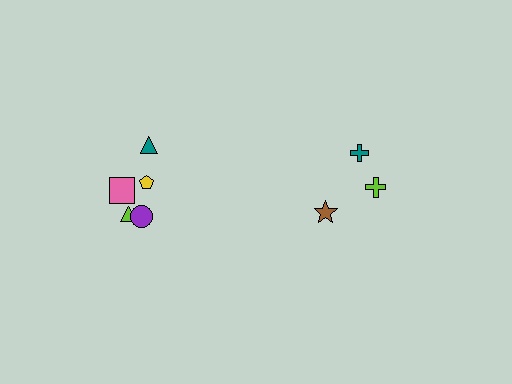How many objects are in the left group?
There are 5 objects.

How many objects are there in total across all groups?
There are 8 objects.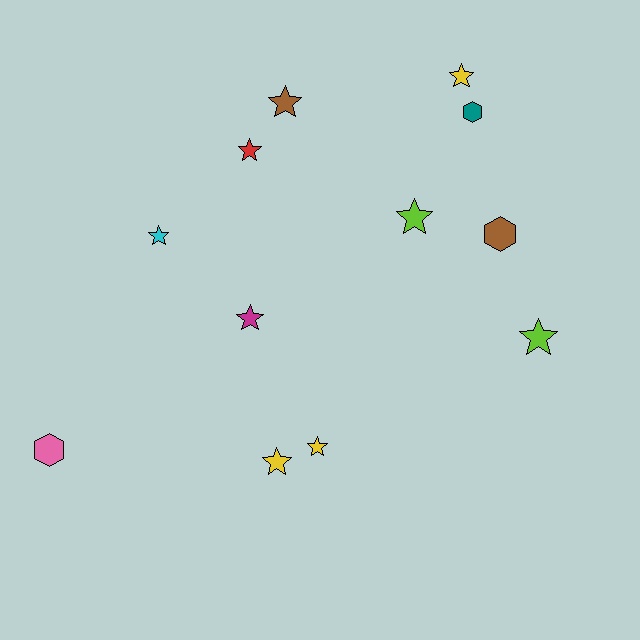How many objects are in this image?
There are 12 objects.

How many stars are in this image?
There are 9 stars.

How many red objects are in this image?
There is 1 red object.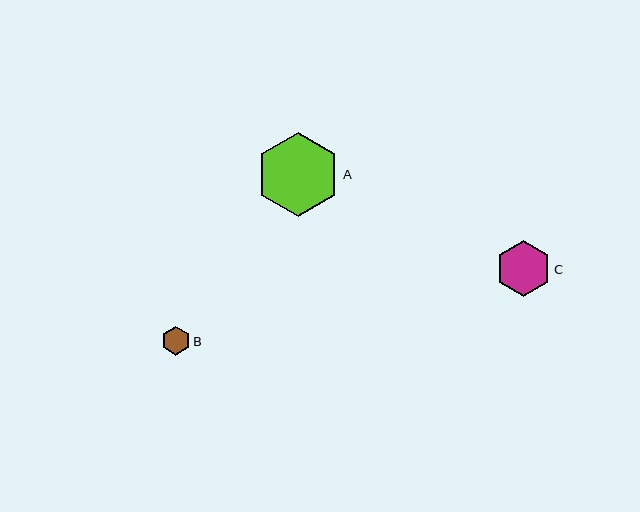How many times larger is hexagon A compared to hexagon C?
Hexagon A is approximately 1.5 times the size of hexagon C.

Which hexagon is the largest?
Hexagon A is the largest with a size of approximately 84 pixels.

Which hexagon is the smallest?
Hexagon B is the smallest with a size of approximately 29 pixels.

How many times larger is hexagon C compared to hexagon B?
Hexagon C is approximately 1.9 times the size of hexagon B.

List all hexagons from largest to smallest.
From largest to smallest: A, C, B.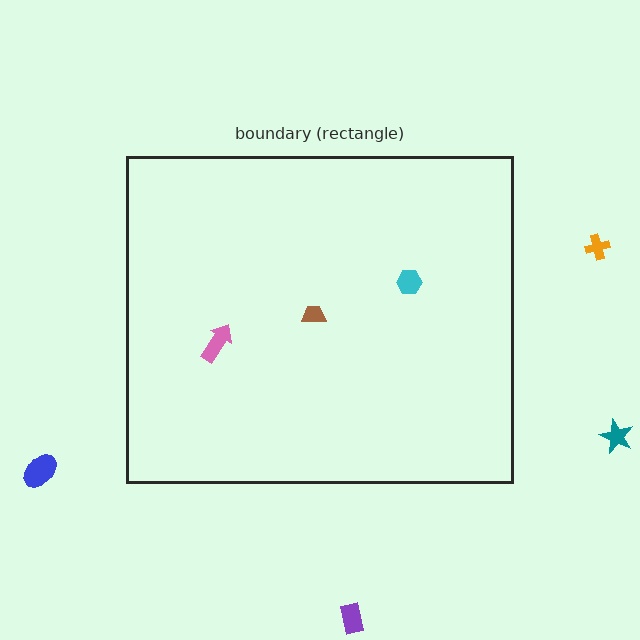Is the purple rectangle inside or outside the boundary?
Outside.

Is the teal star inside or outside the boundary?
Outside.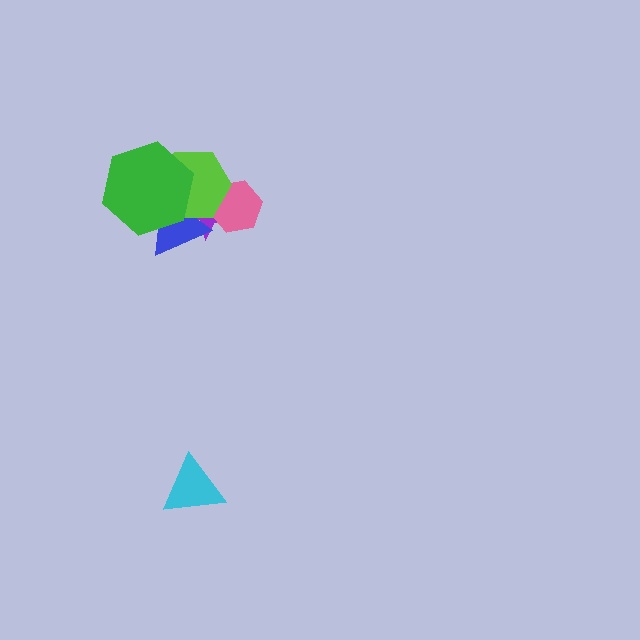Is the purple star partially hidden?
Yes, it is partially covered by another shape.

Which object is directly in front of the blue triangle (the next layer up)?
The lime hexagon is directly in front of the blue triangle.